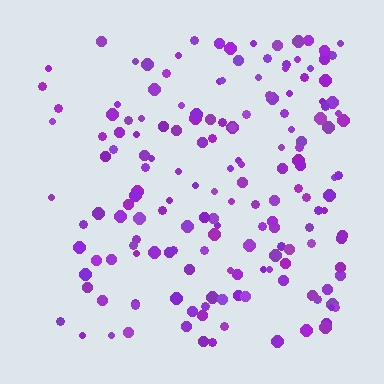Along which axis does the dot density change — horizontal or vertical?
Horizontal.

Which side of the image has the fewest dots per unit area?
The left.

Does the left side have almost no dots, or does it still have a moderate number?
Still a moderate number, just noticeably fewer than the right.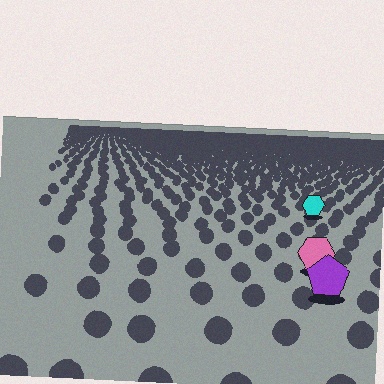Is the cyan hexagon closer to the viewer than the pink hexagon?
No. The pink hexagon is closer — you can tell from the texture gradient: the ground texture is coarser near it.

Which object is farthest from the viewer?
The cyan hexagon is farthest from the viewer. It appears smaller and the ground texture around it is denser.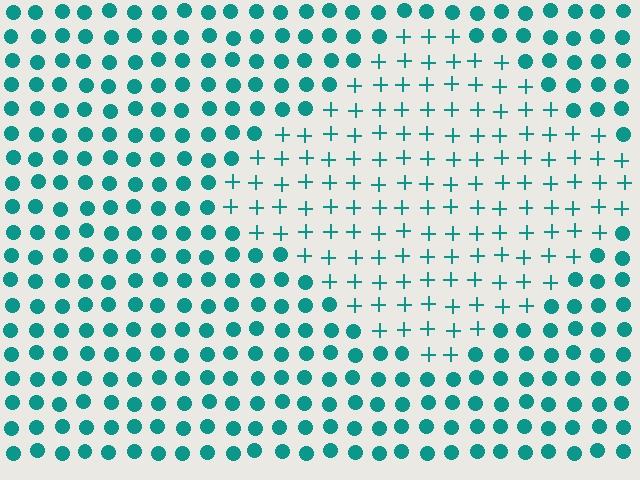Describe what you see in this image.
The image is filled with small teal elements arranged in a uniform grid. A diamond-shaped region contains plus signs, while the surrounding area contains circles. The boundary is defined purely by the change in element shape.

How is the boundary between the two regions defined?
The boundary is defined by a change in element shape: plus signs inside vs. circles outside. All elements share the same color and spacing.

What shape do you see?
I see a diamond.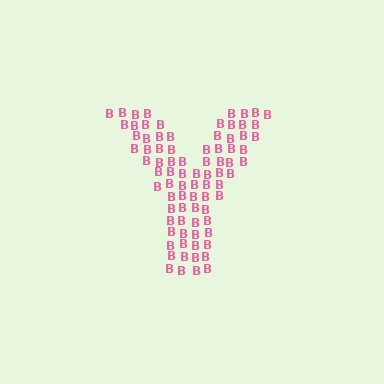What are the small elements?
The small elements are letter B's.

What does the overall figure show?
The overall figure shows the letter Y.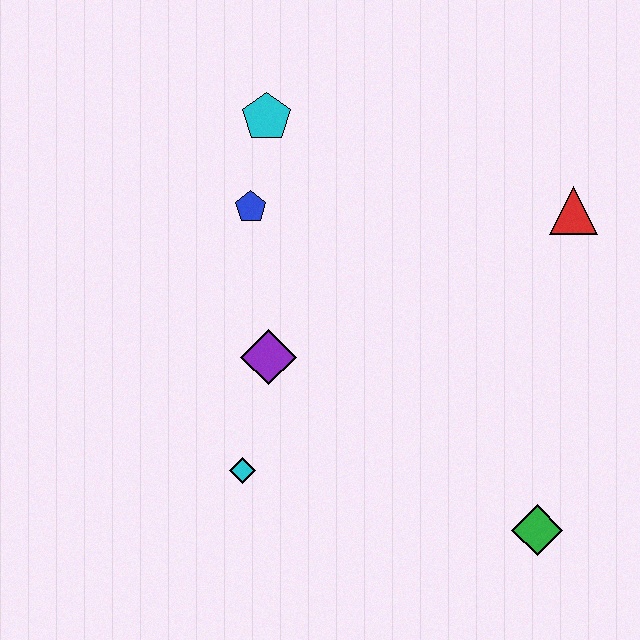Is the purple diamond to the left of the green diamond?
Yes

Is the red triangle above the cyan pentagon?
No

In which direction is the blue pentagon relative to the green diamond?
The blue pentagon is above the green diamond.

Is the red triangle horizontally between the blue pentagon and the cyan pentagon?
No